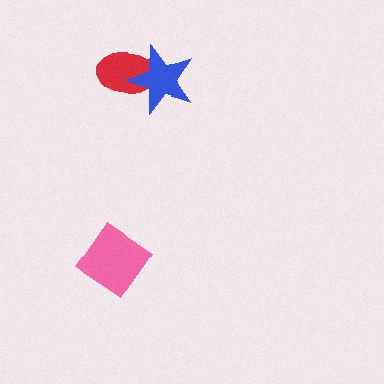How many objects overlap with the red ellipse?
1 object overlaps with the red ellipse.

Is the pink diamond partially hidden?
No, no other shape covers it.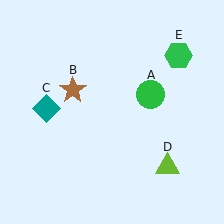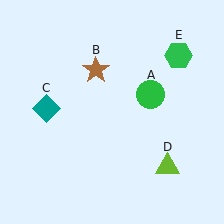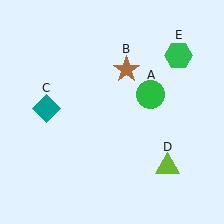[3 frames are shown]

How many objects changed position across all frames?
1 object changed position: brown star (object B).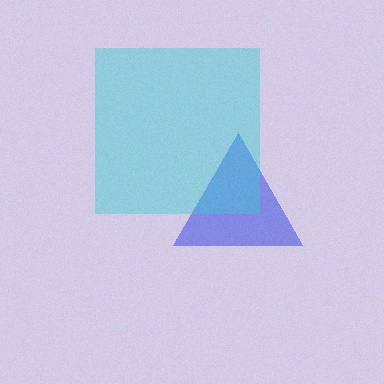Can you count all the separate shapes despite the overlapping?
Yes, there are 2 separate shapes.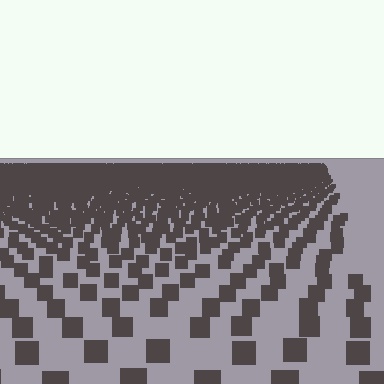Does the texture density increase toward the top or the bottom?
Density increases toward the top.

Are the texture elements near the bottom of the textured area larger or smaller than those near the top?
Larger. Near the bottom, elements are closer to the viewer and appear at a bigger on-screen size.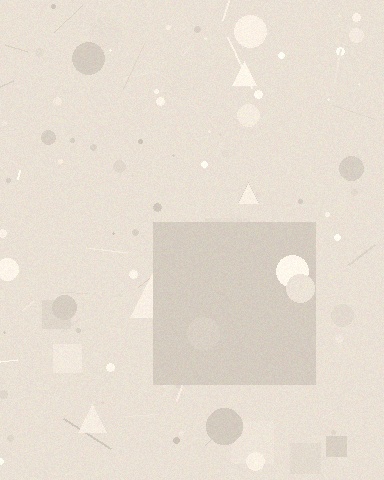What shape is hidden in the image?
A square is hidden in the image.